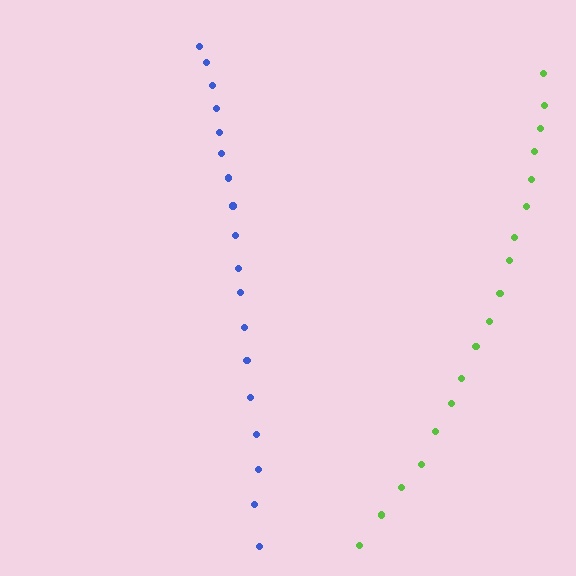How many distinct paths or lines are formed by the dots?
There are 2 distinct paths.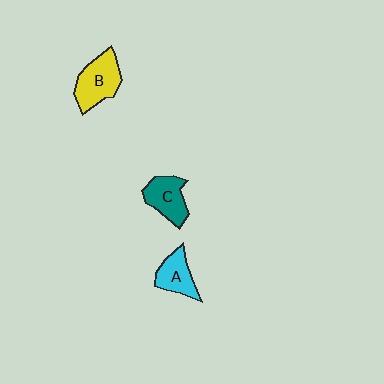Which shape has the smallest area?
Shape A (cyan).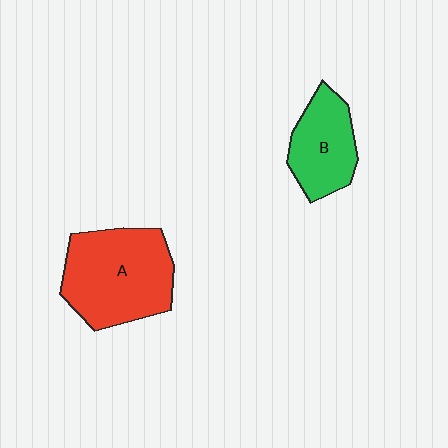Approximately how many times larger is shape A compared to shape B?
Approximately 1.6 times.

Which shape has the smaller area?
Shape B (green).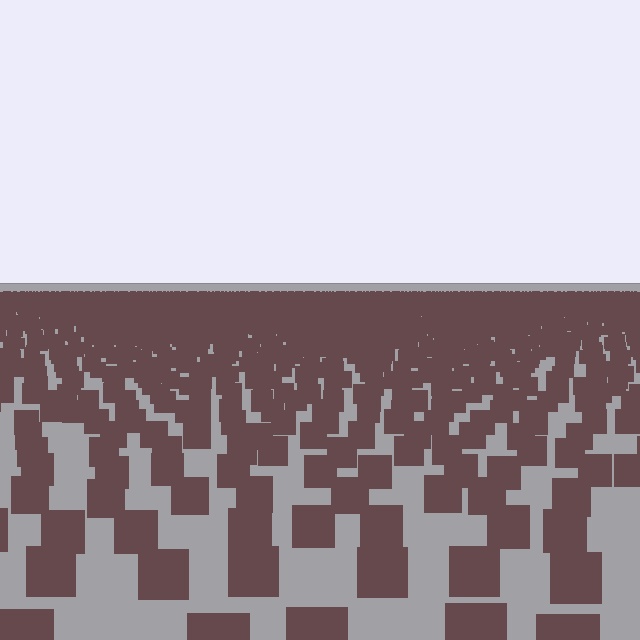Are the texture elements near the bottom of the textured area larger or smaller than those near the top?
Larger. Near the bottom, elements are closer to the viewer and appear at a bigger on-screen size.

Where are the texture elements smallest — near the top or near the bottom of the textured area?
Near the top.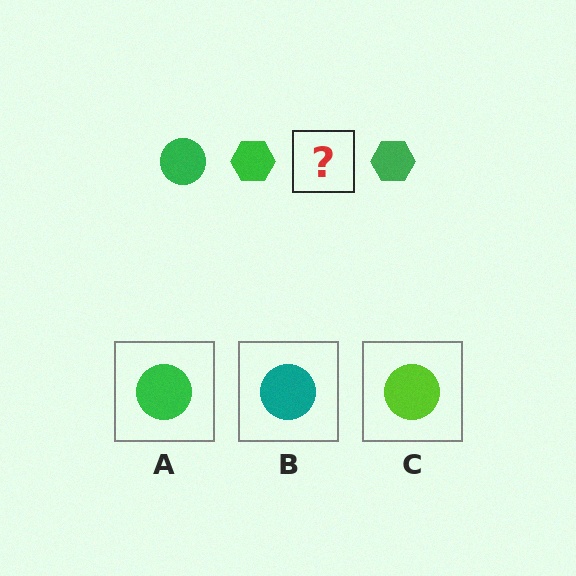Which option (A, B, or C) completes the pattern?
A.